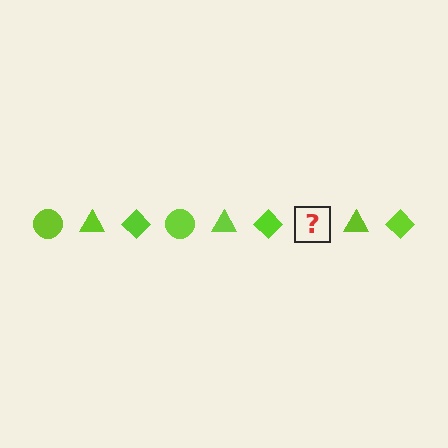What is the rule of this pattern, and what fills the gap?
The rule is that the pattern cycles through circle, triangle, diamond shapes in lime. The gap should be filled with a lime circle.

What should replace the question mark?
The question mark should be replaced with a lime circle.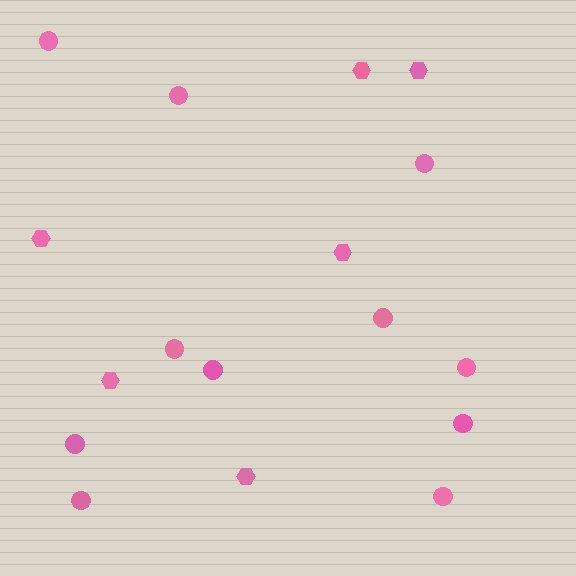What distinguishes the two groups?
There are 2 groups: one group of circles (11) and one group of hexagons (6).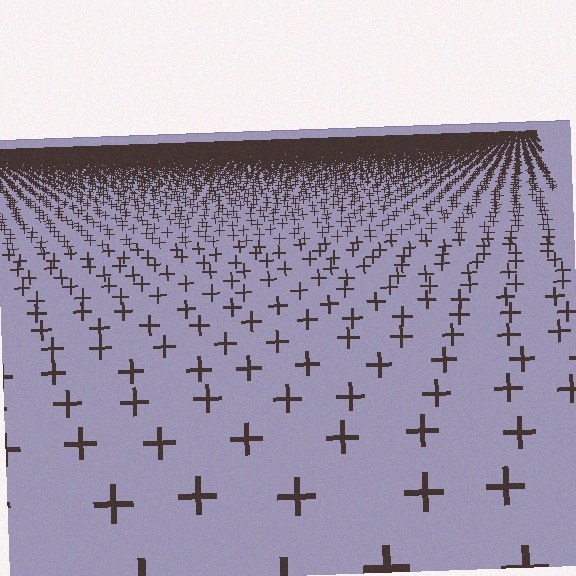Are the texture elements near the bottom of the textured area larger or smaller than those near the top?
Larger. Near the bottom, elements are closer to the viewer and appear at a bigger on-screen size.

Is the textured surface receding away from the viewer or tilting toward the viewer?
The surface is receding away from the viewer. Texture elements get smaller and denser toward the top.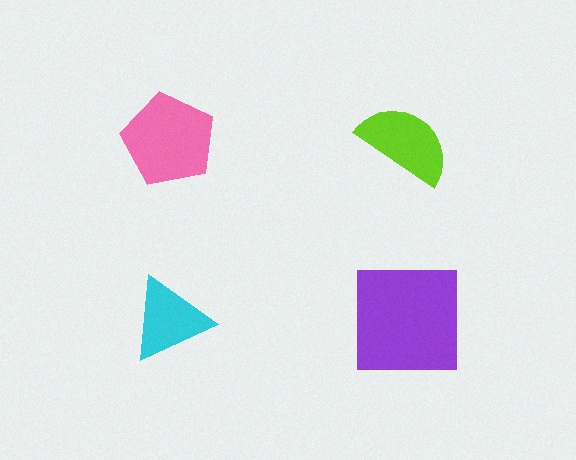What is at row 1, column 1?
A pink pentagon.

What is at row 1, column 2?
A lime semicircle.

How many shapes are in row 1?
2 shapes.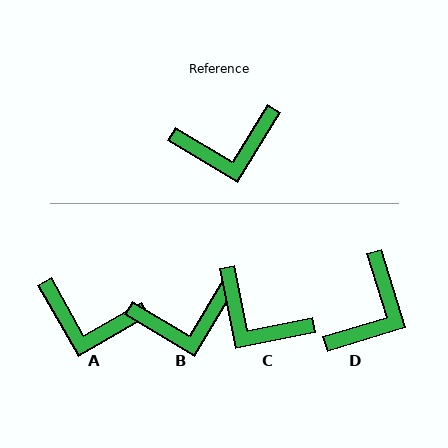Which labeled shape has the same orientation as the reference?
B.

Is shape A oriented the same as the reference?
No, it is off by about 29 degrees.